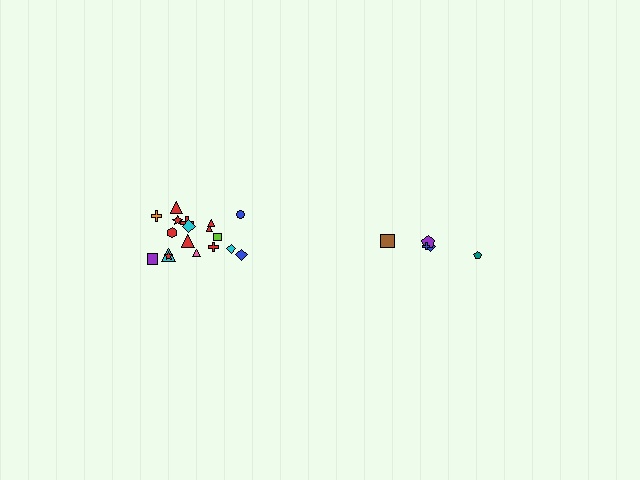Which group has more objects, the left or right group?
The left group.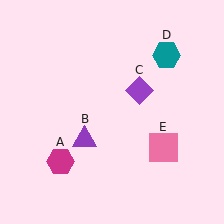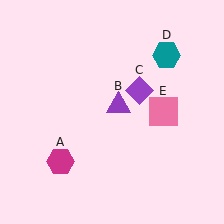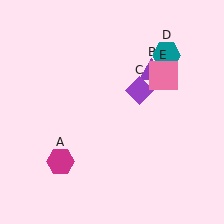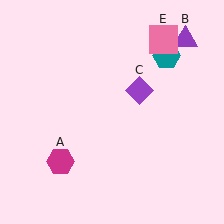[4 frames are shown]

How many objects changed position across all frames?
2 objects changed position: purple triangle (object B), pink square (object E).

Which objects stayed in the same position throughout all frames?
Magenta hexagon (object A) and purple diamond (object C) and teal hexagon (object D) remained stationary.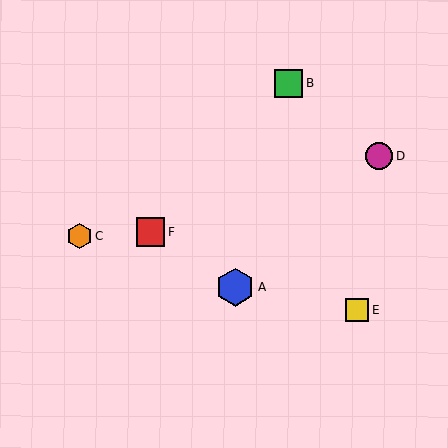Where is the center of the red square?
The center of the red square is at (150, 232).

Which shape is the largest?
The blue hexagon (labeled A) is the largest.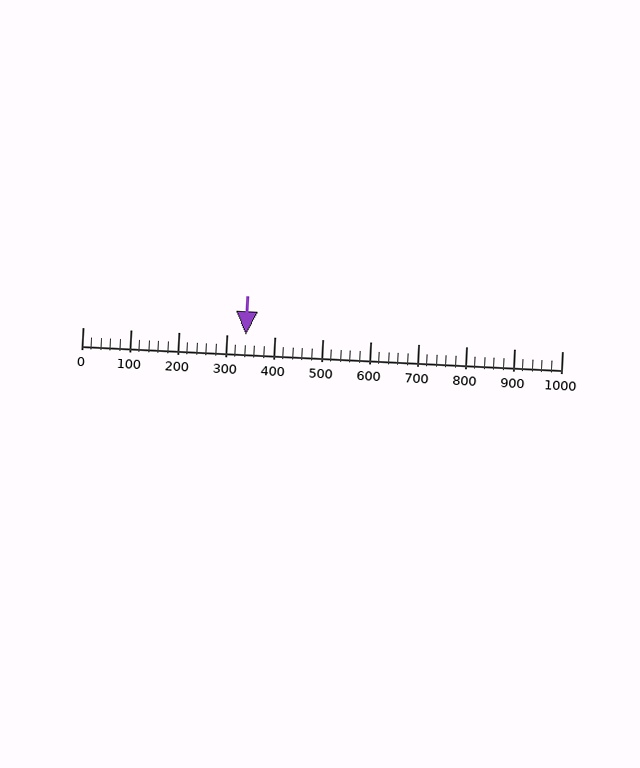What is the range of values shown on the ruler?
The ruler shows values from 0 to 1000.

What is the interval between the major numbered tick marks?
The major tick marks are spaced 100 units apart.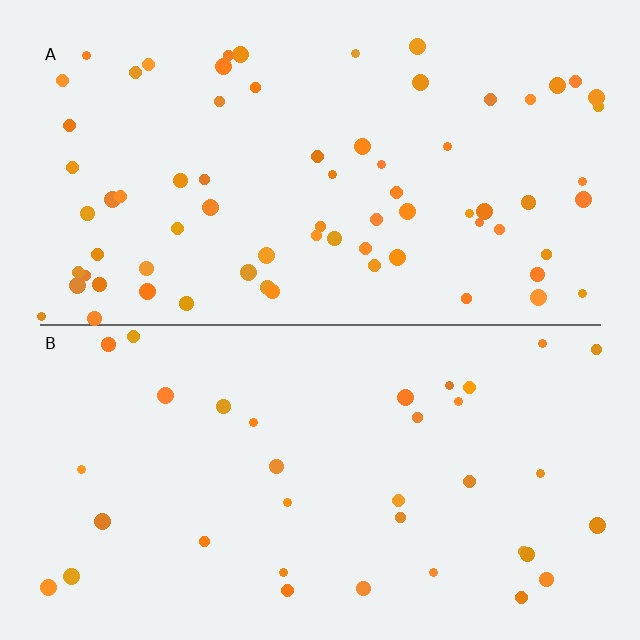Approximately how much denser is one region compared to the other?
Approximately 2.0× — region A over region B.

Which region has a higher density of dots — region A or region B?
A (the top).